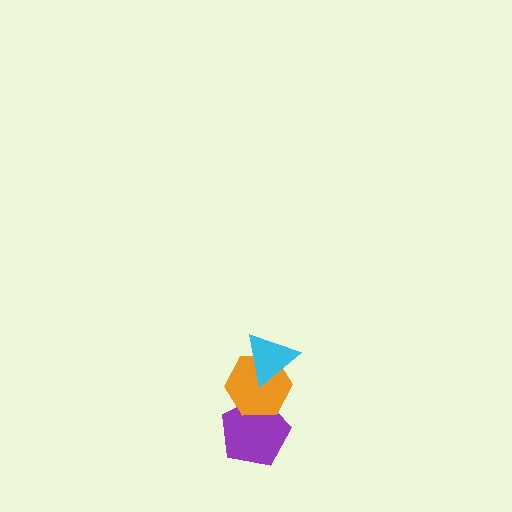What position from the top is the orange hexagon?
The orange hexagon is 2nd from the top.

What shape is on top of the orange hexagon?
The cyan triangle is on top of the orange hexagon.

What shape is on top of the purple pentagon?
The orange hexagon is on top of the purple pentagon.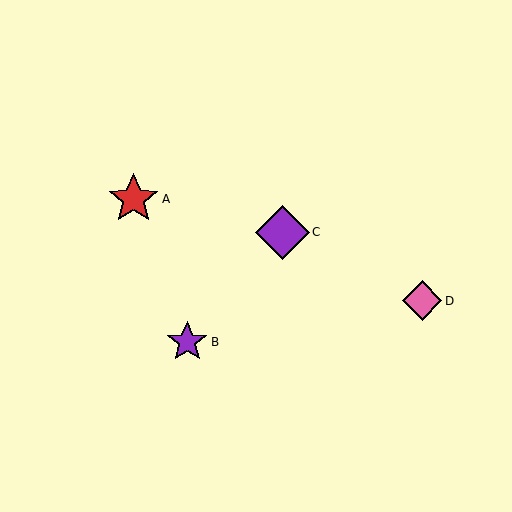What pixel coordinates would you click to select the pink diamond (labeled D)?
Click at (422, 301) to select the pink diamond D.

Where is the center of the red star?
The center of the red star is at (134, 199).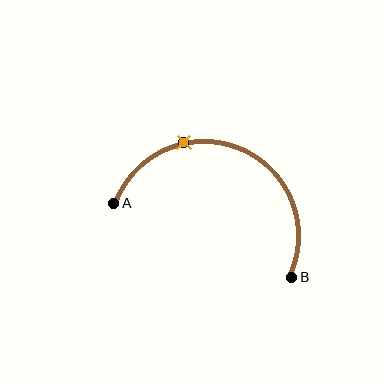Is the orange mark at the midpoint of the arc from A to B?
No. The orange mark lies on the arc but is closer to endpoint A. The arc midpoint would be at the point on the curve equidistant along the arc from both A and B.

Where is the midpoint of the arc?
The arc midpoint is the point on the curve farthest from the straight line joining A and B. It sits above that line.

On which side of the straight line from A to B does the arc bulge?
The arc bulges above the straight line connecting A and B.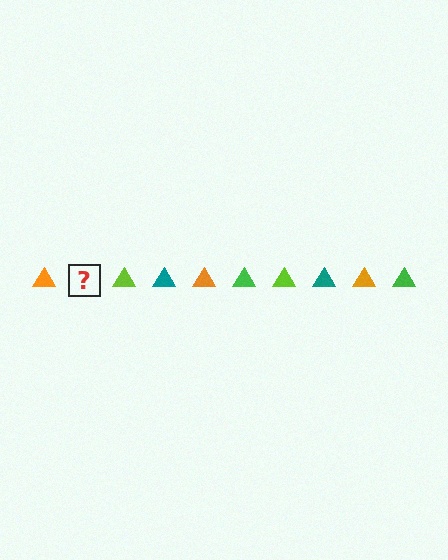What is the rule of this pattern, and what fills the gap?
The rule is that the pattern cycles through orange, green, lime, teal triangles. The gap should be filled with a green triangle.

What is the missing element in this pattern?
The missing element is a green triangle.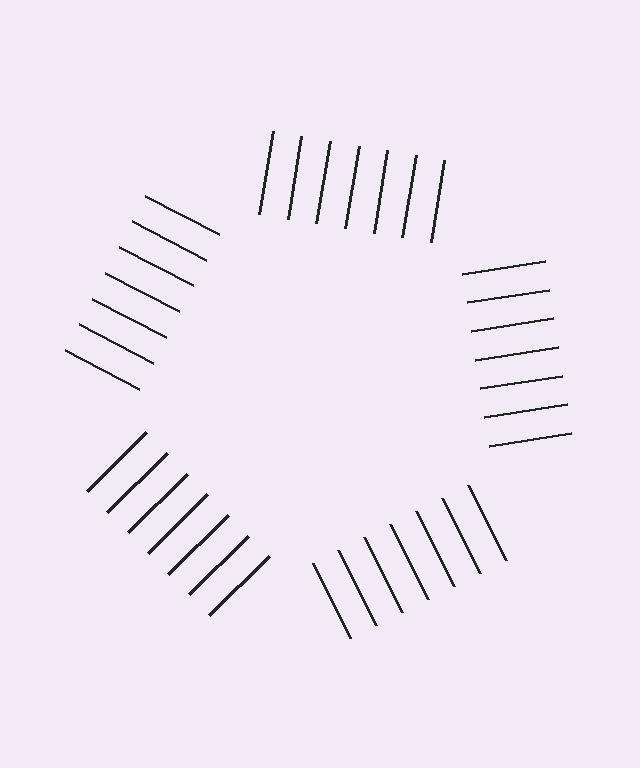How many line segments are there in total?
35 — 7 along each of the 5 edges.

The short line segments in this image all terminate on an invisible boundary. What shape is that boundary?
An illusory pentagon — the line segments terminate on its edges but no continuous stroke is drawn.